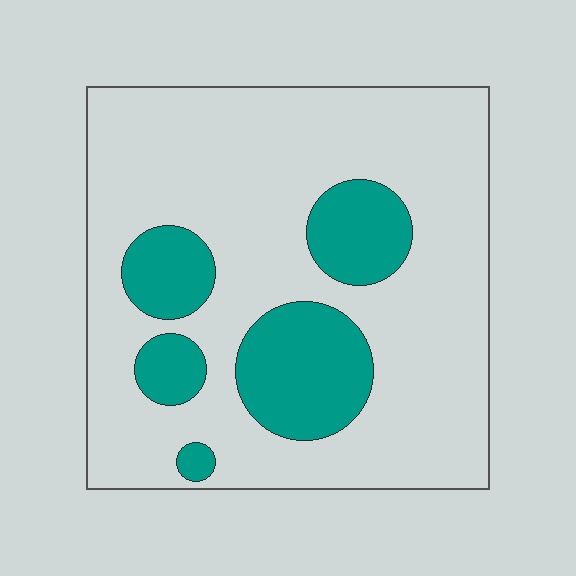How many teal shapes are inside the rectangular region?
5.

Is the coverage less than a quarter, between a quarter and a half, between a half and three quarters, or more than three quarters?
Less than a quarter.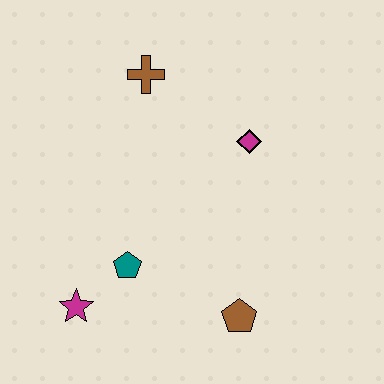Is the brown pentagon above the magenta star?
No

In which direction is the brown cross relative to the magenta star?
The brown cross is above the magenta star.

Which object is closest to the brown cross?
The magenta diamond is closest to the brown cross.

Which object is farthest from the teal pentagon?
The brown cross is farthest from the teal pentagon.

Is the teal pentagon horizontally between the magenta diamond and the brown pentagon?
No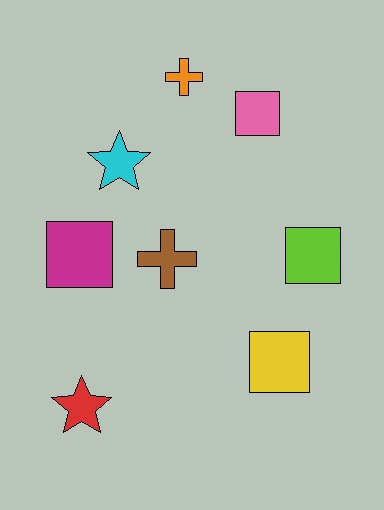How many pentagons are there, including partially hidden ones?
There are no pentagons.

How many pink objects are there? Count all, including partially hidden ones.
There is 1 pink object.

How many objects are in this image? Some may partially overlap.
There are 8 objects.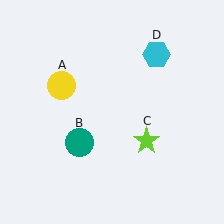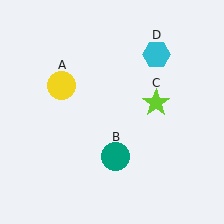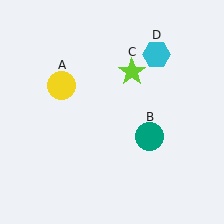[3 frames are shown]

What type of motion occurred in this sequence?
The teal circle (object B), lime star (object C) rotated counterclockwise around the center of the scene.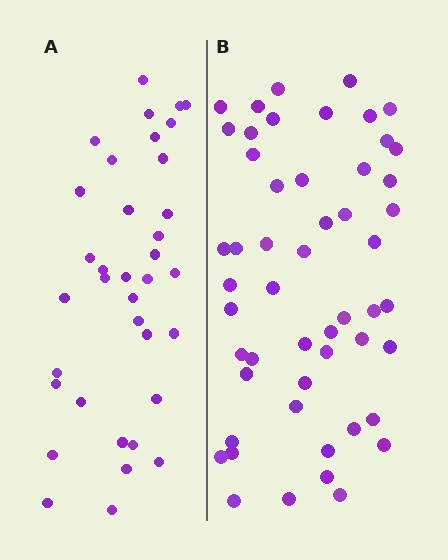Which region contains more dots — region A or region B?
Region B (the right region) has more dots.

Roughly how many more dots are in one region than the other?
Region B has approximately 15 more dots than region A.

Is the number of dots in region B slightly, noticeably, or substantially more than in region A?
Region B has noticeably more, but not dramatically so. The ratio is roughly 1.4 to 1.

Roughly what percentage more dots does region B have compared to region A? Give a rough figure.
About 45% more.